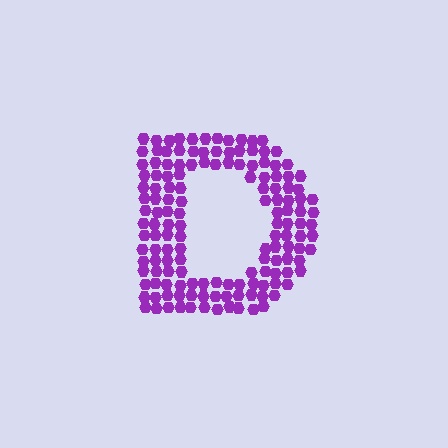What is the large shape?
The large shape is the letter D.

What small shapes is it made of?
It is made of small hexagons.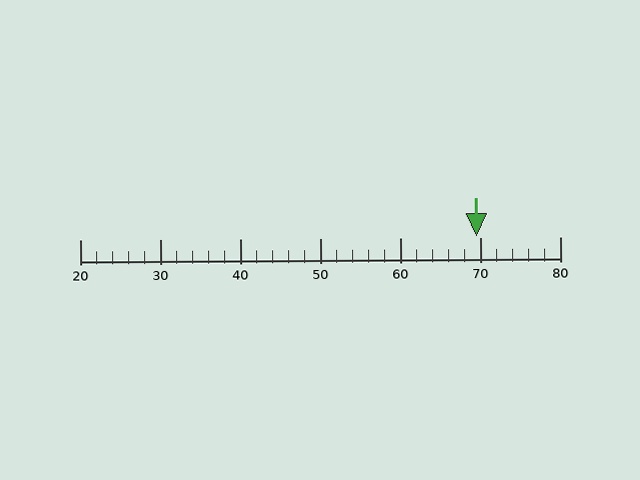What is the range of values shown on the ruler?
The ruler shows values from 20 to 80.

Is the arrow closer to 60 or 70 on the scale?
The arrow is closer to 70.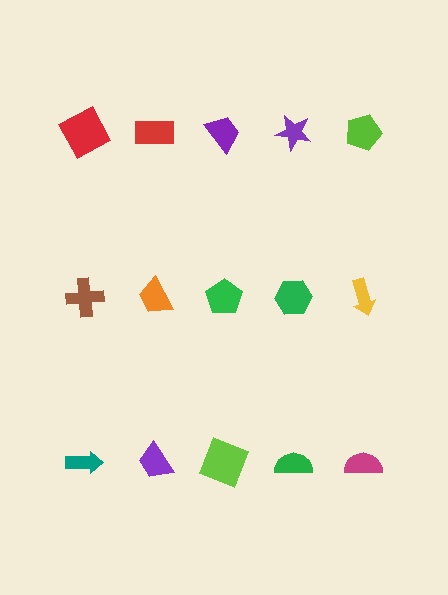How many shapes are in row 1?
5 shapes.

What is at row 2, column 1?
A brown cross.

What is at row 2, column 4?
A green hexagon.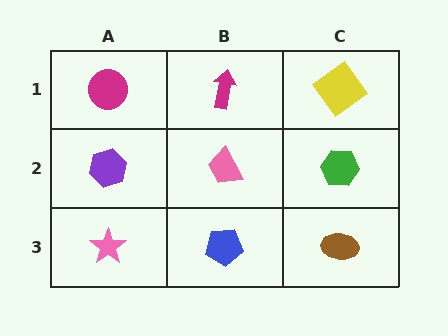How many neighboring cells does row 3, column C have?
2.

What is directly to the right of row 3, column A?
A blue pentagon.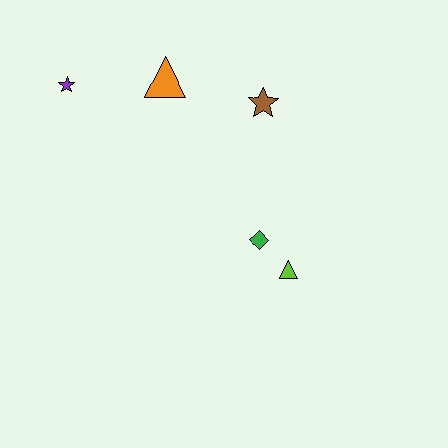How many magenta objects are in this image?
There are no magenta objects.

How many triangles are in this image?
There are 2 triangles.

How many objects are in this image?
There are 5 objects.